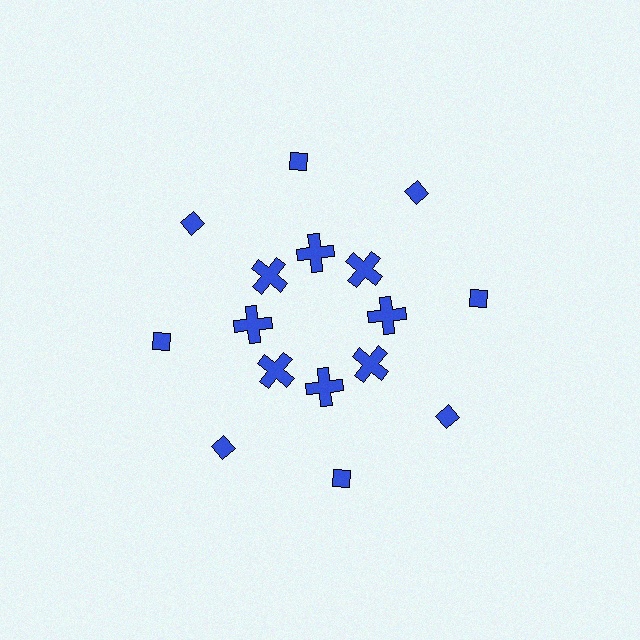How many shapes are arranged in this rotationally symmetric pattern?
There are 16 shapes, arranged in 8 groups of 2.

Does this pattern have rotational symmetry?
Yes, this pattern has 8-fold rotational symmetry. It looks the same after rotating 45 degrees around the center.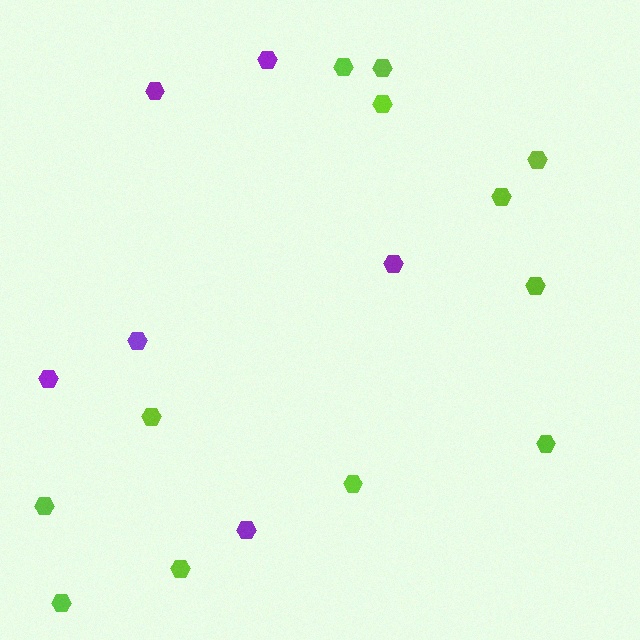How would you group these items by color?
There are 2 groups: one group of purple hexagons (6) and one group of lime hexagons (12).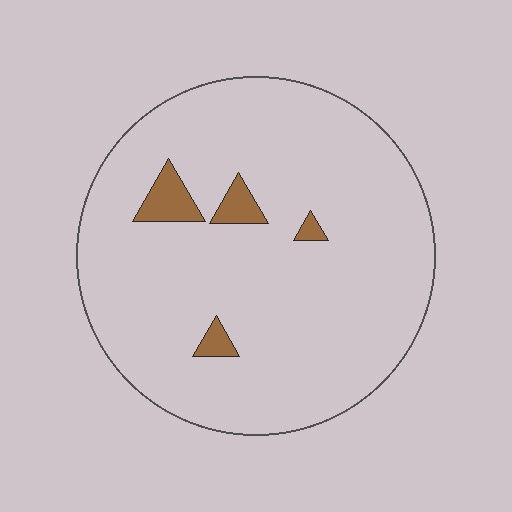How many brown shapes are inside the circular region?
4.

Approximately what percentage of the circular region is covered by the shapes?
Approximately 5%.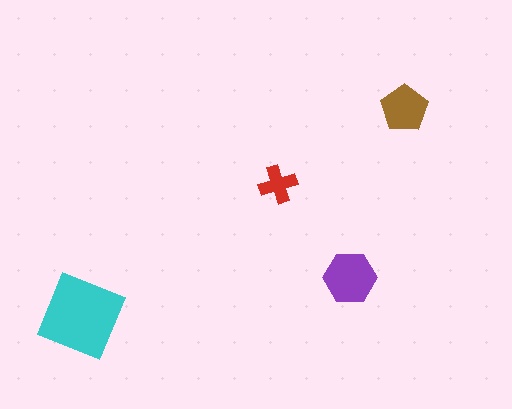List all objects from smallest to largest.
The red cross, the brown pentagon, the purple hexagon, the cyan square.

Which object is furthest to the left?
The cyan square is leftmost.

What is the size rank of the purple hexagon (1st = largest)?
2nd.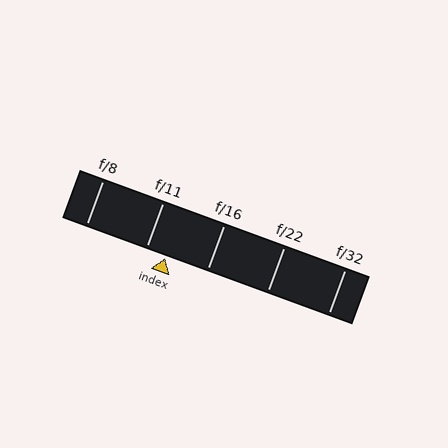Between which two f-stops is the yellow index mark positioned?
The index mark is between f/11 and f/16.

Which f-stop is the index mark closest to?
The index mark is closest to f/11.